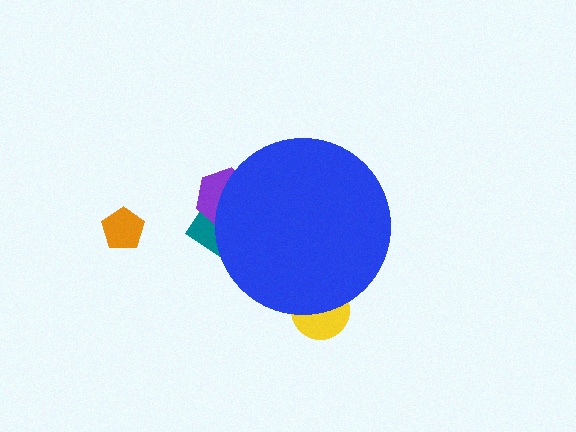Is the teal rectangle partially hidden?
Yes, the teal rectangle is partially hidden behind the blue circle.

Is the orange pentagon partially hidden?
No, the orange pentagon is fully visible.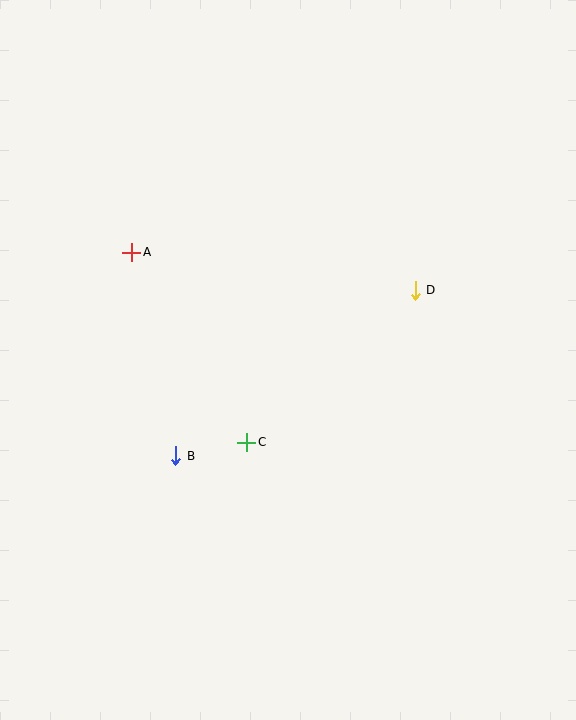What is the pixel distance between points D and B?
The distance between D and B is 291 pixels.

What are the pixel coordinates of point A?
Point A is at (132, 252).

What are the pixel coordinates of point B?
Point B is at (176, 456).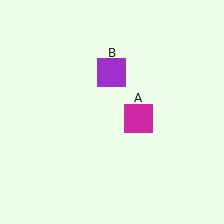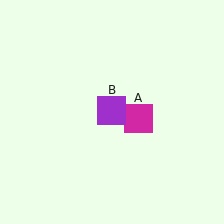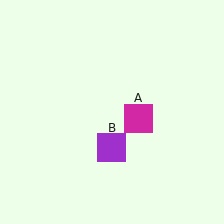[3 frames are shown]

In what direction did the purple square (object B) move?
The purple square (object B) moved down.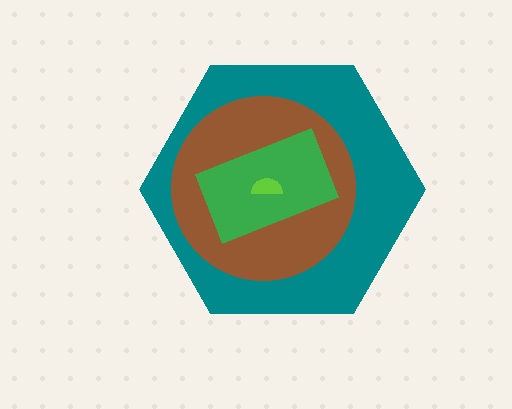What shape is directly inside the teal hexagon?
The brown circle.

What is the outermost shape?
The teal hexagon.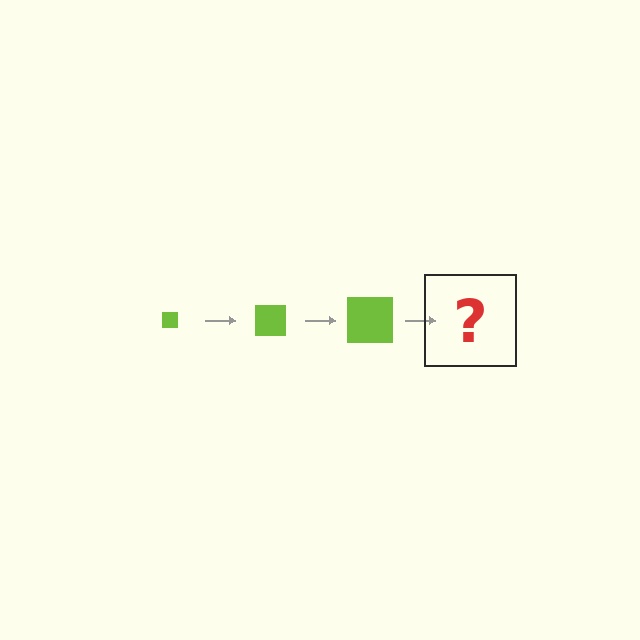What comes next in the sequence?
The next element should be a lime square, larger than the previous one.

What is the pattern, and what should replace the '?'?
The pattern is that the square gets progressively larger each step. The '?' should be a lime square, larger than the previous one.